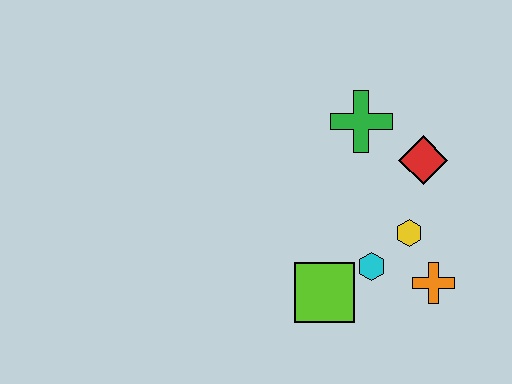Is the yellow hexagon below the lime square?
No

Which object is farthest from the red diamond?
The lime square is farthest from the red diamond.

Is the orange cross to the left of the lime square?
No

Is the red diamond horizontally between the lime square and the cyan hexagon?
No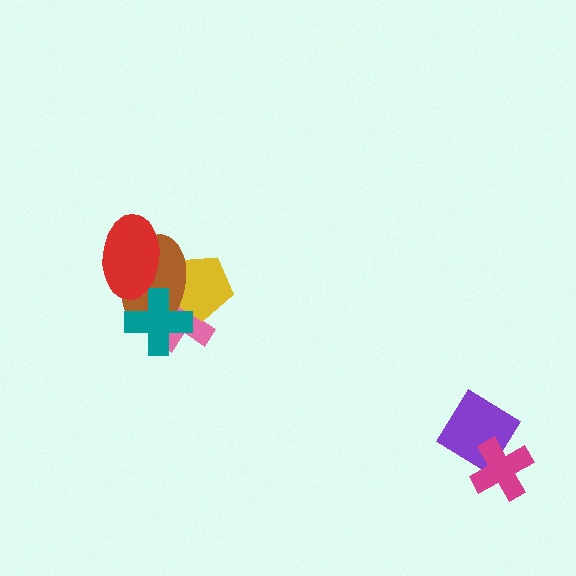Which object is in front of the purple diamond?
The magenta cross is in front of the purple diamond.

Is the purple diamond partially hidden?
Yes, it is partially covered by another shape.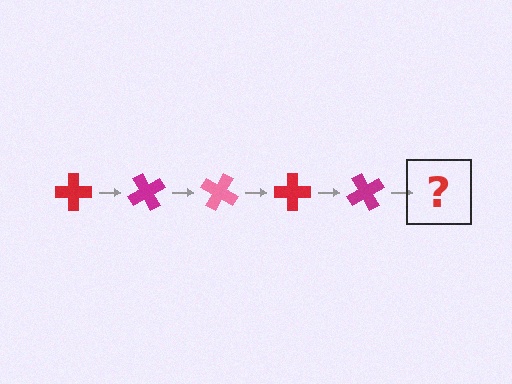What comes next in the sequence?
The next element should be a pink cross, rotated 300 degrees from the start.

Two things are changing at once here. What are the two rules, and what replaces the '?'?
The two rules are that it rotates 60 degrees each step and the color cycles through red, magenta, and pink. The '?' should be a pink cross, rotated 300 degrees from the start.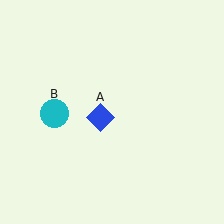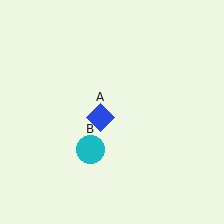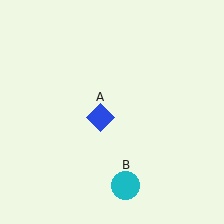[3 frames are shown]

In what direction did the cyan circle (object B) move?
The cyan circle (object B) moved down and to the right.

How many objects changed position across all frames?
1 object changed position: cyan circle (object B).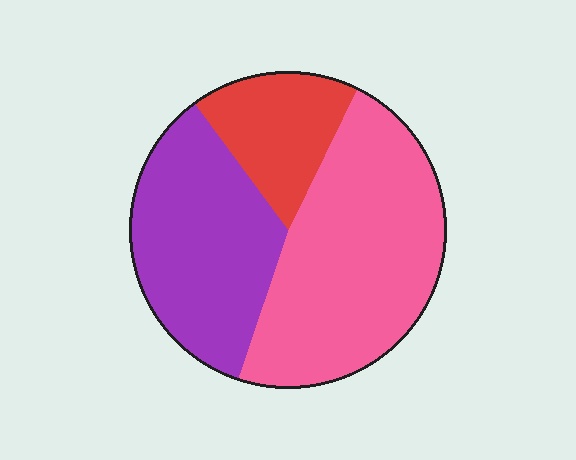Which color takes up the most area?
Pink, at roughly 50%.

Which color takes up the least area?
Red, at roughly 15%.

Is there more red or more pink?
Pink.